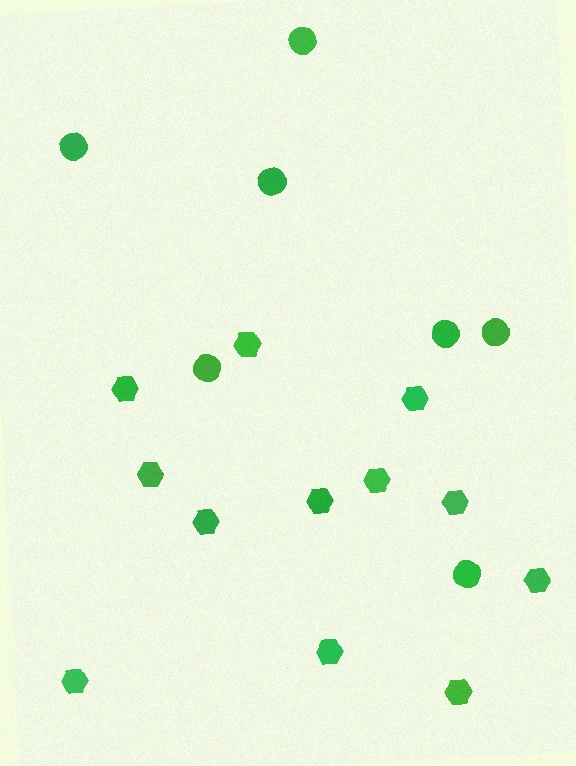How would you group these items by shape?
There are 2 groups: one group of circles (7) and one group of hexagons (12).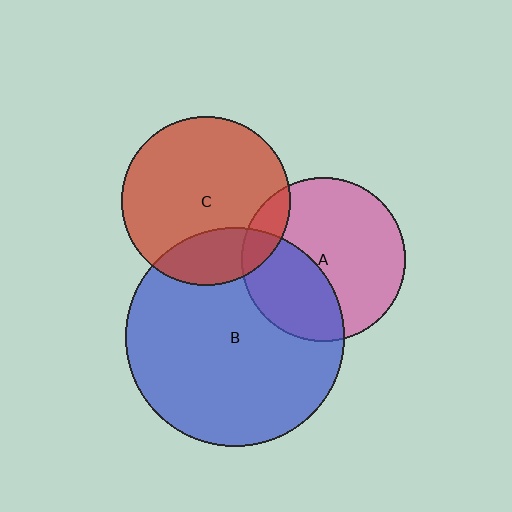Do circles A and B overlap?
Yes.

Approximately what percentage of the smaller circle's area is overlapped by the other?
Approximately 35%.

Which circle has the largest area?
Circle B (blue).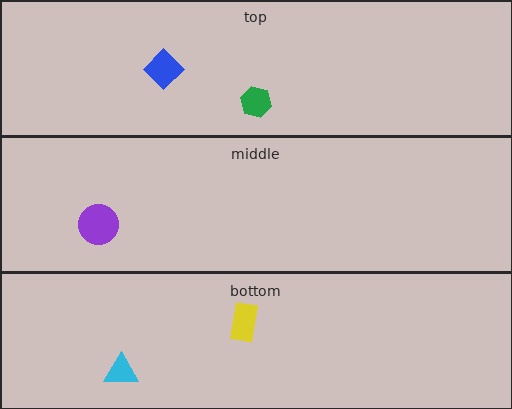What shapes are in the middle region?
The purple circle.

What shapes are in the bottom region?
The yellow rectangle, the cyan triangle.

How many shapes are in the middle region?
1.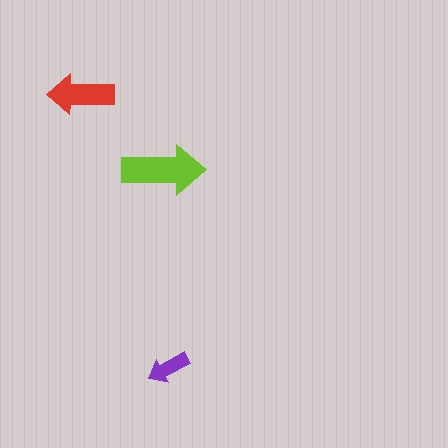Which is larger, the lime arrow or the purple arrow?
The lime one.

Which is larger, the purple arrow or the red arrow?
The red one.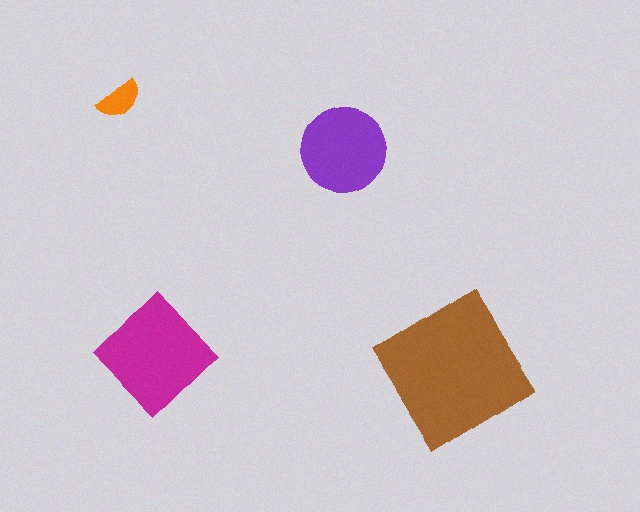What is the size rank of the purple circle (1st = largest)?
3rd.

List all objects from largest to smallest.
The brown diamond, the magenta diamond, the purple circle, the orange semicircle.